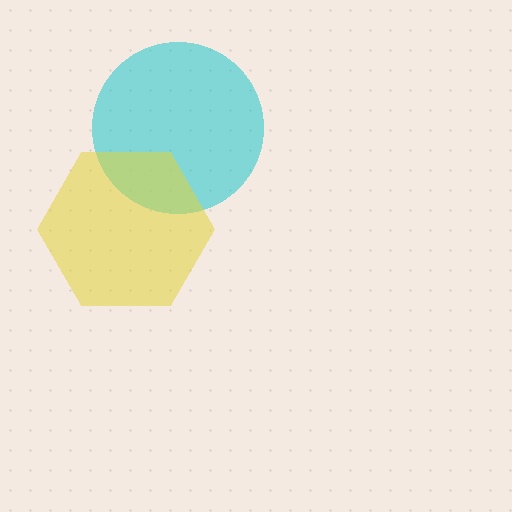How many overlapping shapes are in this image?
There are 2 overlapping shapes in the image.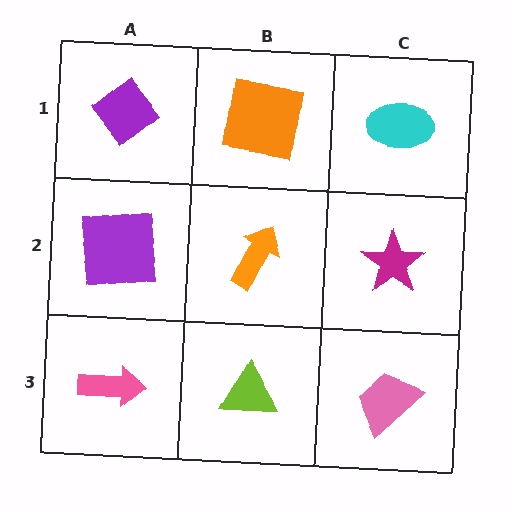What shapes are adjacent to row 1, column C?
A magenta star (row 2, column C), an orange square (row 1, column B).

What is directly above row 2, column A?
A purple diamond.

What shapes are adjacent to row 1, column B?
An orange arrow (row 2, column B), a purple diamond (row 1, column A), a cyan ellipse (row 1, column C).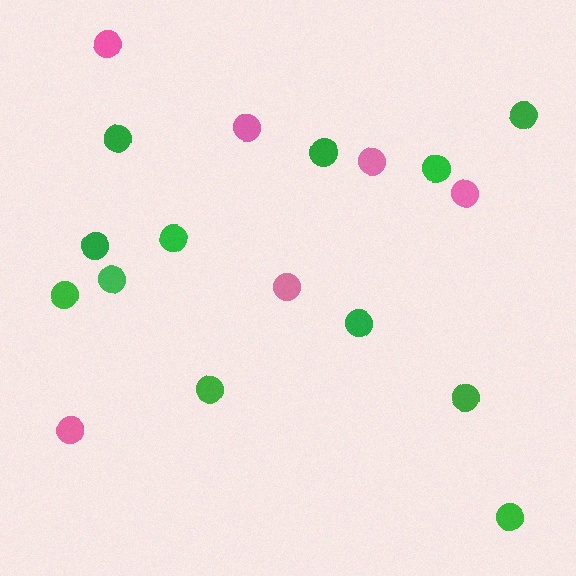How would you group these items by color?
There are 2 groups: one group of green circles (12) and one group of pink circles (6).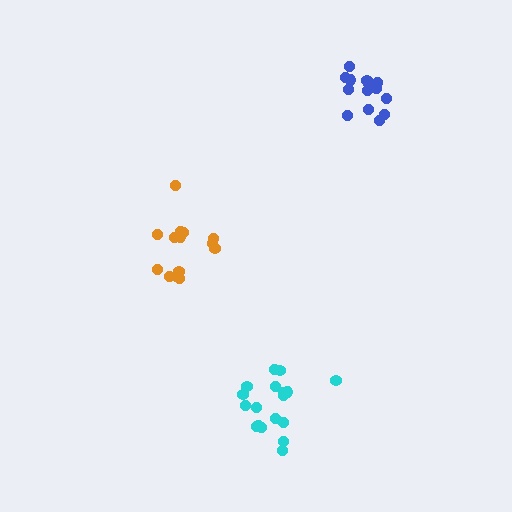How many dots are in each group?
Group 1: 14 dots, Group 2: 18 dots, Group 3: 14 dots (46 total).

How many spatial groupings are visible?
There are 3 spatial groupings.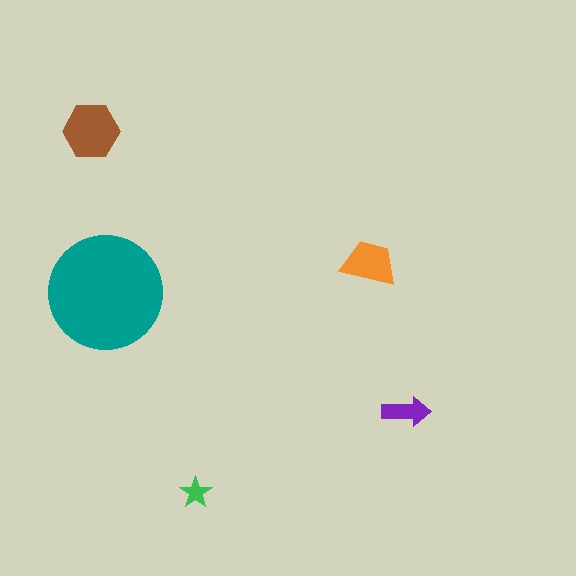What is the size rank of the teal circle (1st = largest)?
1st.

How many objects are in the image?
There are 5 objects in the image.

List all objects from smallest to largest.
The green star, the purple arrow, the orange trapezoid, the brown hexagon, the teal circle.